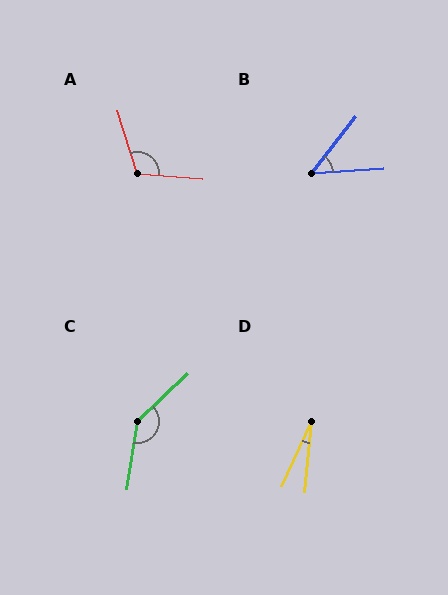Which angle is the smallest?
D, at approximately 19 degrees.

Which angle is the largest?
C, at approximately 143 degrees.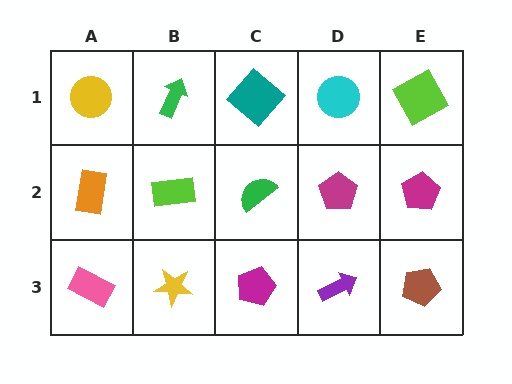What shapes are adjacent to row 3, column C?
A green semicircle (row 2, column C), a yellow star (row 3, column B), a purple arrow (row 3, column D).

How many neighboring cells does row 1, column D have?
3.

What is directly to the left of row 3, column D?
A magenta pentagon.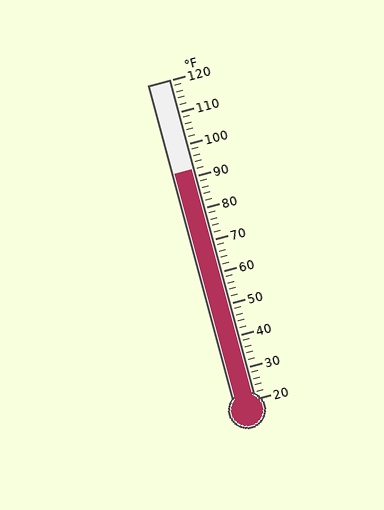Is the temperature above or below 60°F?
The temperature is above 60°F.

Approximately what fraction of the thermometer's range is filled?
The thermometer is filled to approximately 70% of its range.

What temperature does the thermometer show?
The thermometer shows approximately 92°F.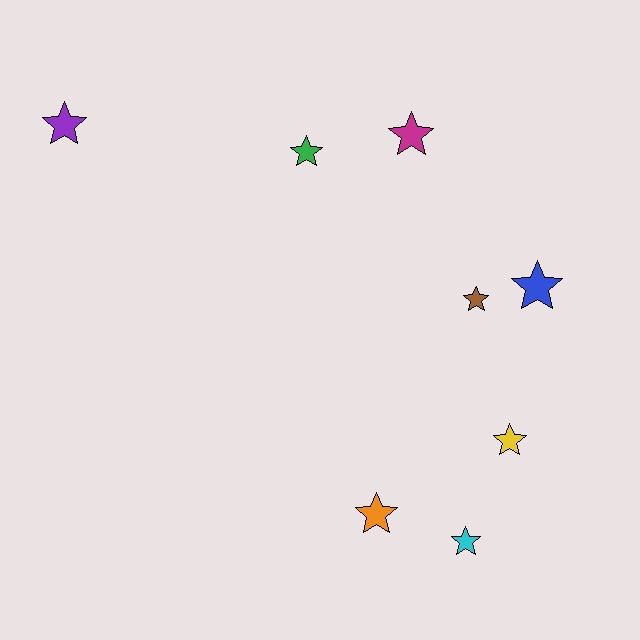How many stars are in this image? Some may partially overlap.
There are 8 stars.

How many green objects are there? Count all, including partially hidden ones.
There is 1 green object.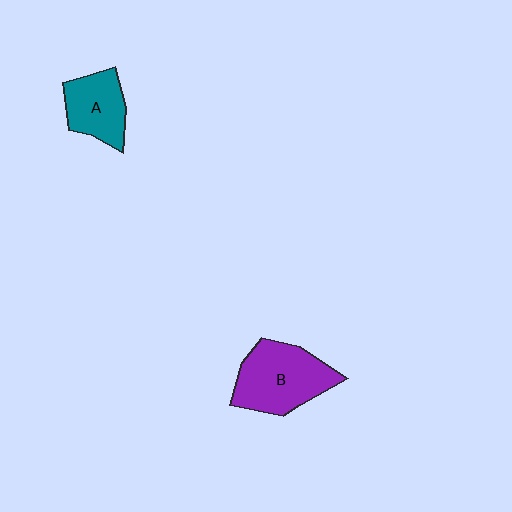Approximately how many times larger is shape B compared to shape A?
Approximately 1.5 times.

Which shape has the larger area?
Shape B (purple).